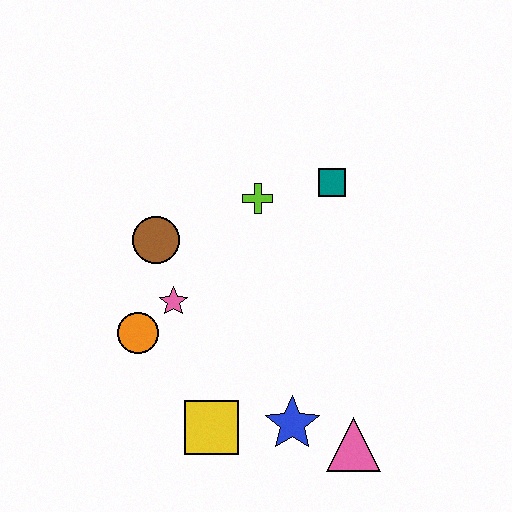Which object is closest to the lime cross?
The teal square is closest to the lime cross.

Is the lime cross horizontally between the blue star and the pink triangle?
No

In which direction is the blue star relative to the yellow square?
The blue star is to the right of the yellow square.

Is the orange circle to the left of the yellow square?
Yes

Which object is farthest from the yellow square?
The teal square is farthest from the yellow square.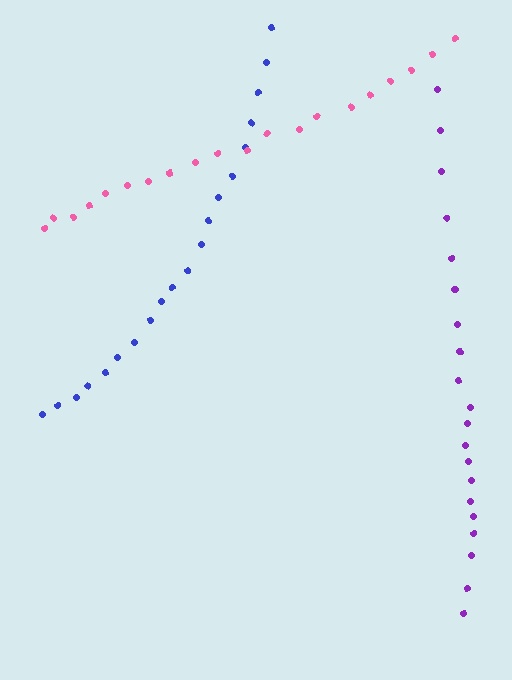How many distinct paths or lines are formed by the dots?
There are 3 distinct paths.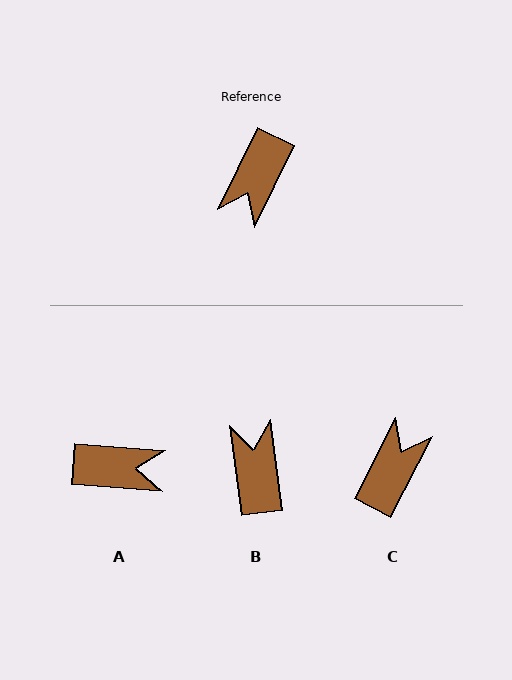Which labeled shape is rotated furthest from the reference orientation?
C, about 179 degrees away.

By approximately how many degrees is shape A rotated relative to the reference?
Approximately 112 degrees counter-clockwise.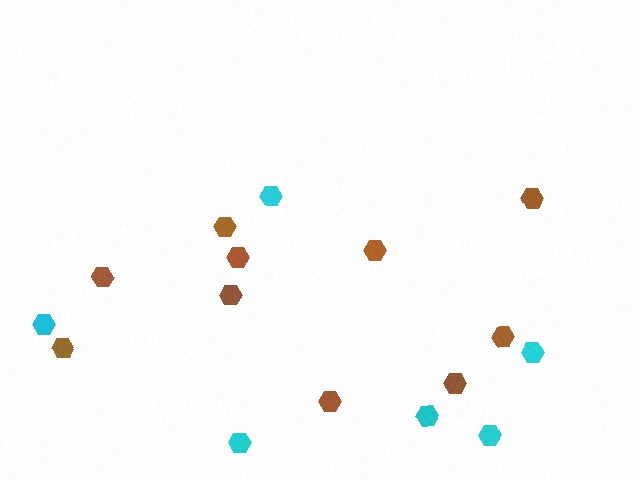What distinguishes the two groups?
There are 2 groups: one group of cyan hexagons (6) and one group of brown hexagons (10).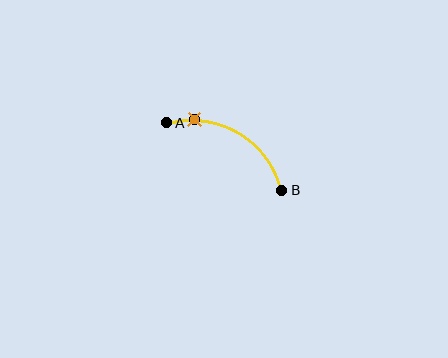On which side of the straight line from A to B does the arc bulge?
The arc bulges above the straight line connecting A and B.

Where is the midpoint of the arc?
The arc midpoint is the point on the curve farthest from the straight line joining A and B. It sits above that line.